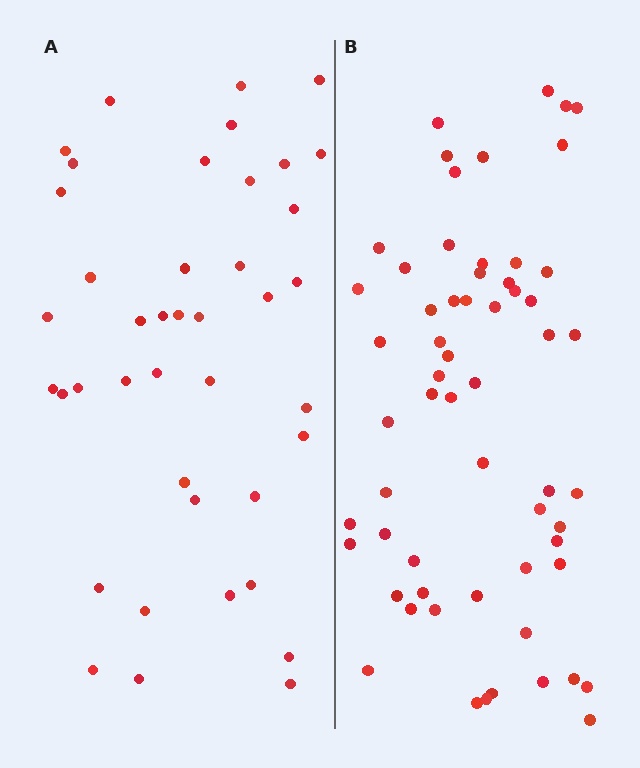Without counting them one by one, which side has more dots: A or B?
Region B (the right region) has more dots.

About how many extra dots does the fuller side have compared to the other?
Region B has approximately 20 more dots than region A.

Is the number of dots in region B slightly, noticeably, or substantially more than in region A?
Region B has substantially more. The ratio is roughly 1.5 to 1.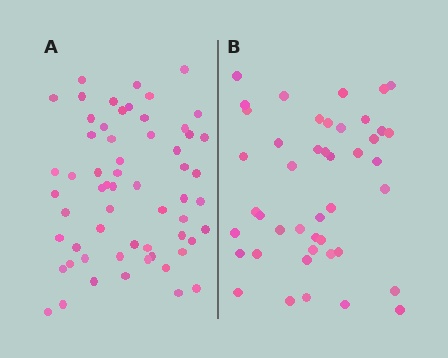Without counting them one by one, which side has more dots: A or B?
Region A (the left region) has more dots.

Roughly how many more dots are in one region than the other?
Region A has approximately 15 more dots than region B.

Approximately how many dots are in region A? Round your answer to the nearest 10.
About 60 dots.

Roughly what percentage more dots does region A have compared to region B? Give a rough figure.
About 35% more.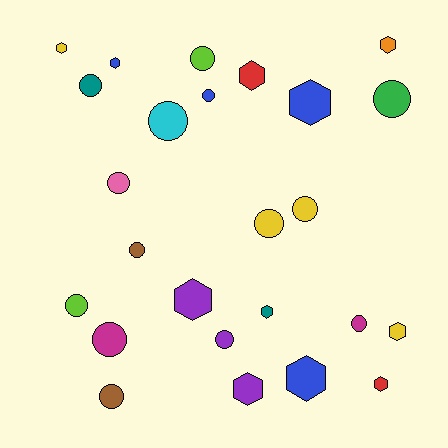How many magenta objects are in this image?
There are 2 magenta objects.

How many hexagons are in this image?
There are 11 hexagons.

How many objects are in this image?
There are 25 objects.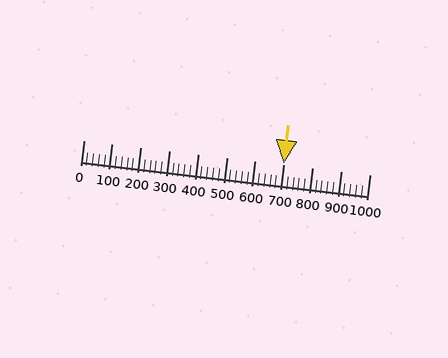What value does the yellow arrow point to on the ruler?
The yellow arrow points to approximately 700.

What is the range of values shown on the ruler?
The ruler shows values from 0 to 1000.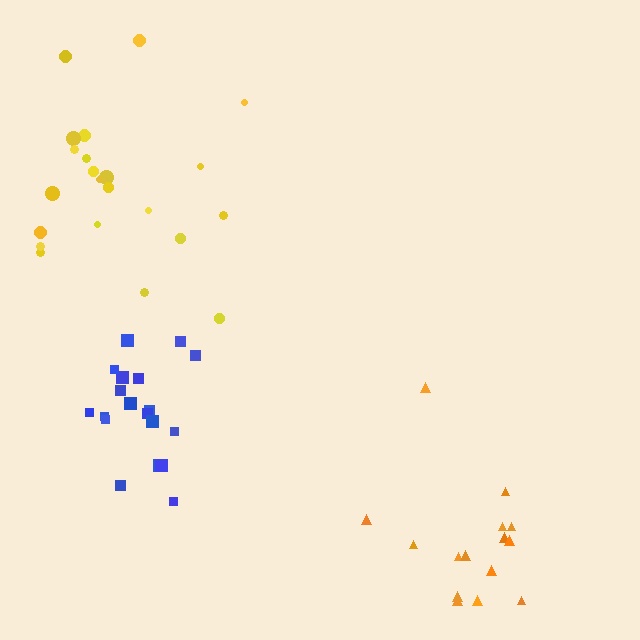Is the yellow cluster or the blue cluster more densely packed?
Blue.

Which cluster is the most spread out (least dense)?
Yellow.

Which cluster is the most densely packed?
Blue.